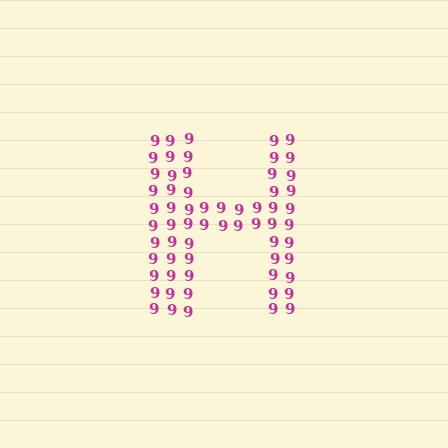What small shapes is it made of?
It is made of small digit 9's.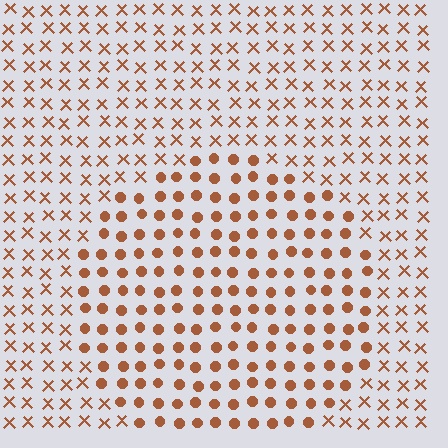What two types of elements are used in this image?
The image uses circles inside the circle region and X marks outside it.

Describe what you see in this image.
The image is filled with small brown elements arranged in a uniform grid. A circle-shaped region contains circles, while the surrounding area contains X marks. The boundary is defined purely by the change in element shape.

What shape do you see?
I see a circle.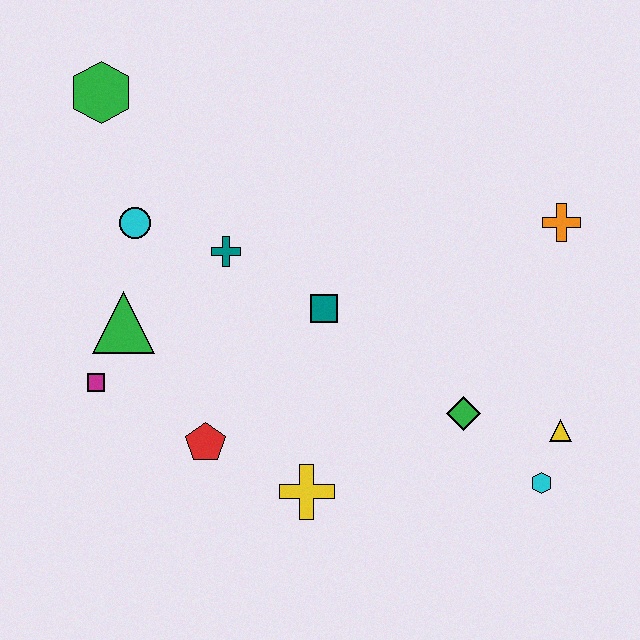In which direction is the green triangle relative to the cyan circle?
The green triangle is below the cyan circle.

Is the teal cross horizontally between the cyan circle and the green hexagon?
No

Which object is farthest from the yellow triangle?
The green hexagon is farthest from the yellow triangle.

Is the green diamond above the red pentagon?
Yes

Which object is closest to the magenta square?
The green triangle is closest to the magenta square.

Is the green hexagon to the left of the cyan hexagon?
Yes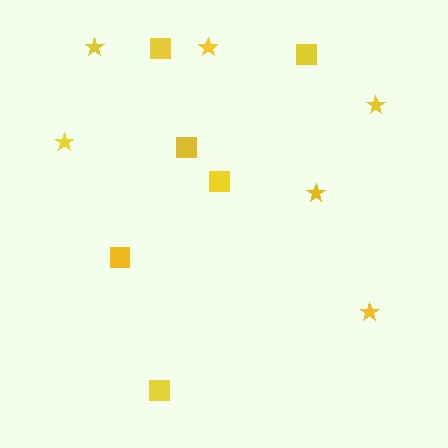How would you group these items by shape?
There are 2 groups: one group of squares (6) and one group of stars (6).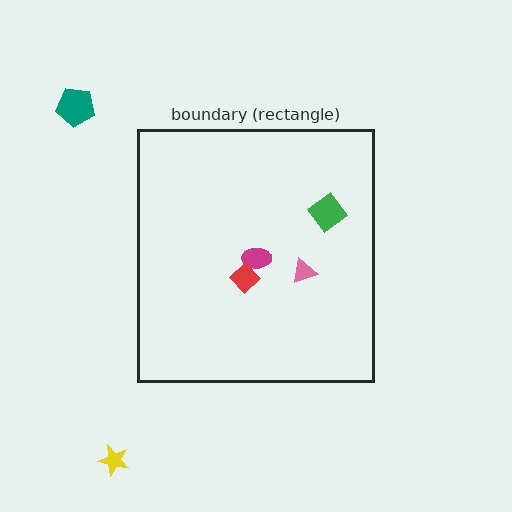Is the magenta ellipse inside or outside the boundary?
Inside.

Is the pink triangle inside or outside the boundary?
Inside.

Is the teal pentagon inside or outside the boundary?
Outside.